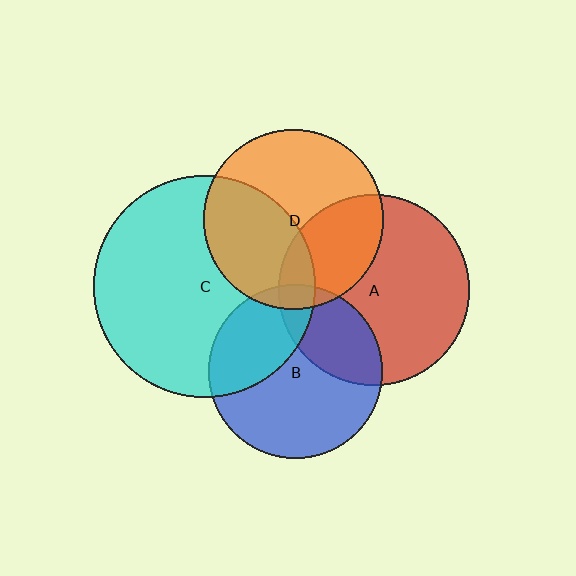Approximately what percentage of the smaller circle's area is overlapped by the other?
Approximately 10%.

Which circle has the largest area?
Circle C (cyan).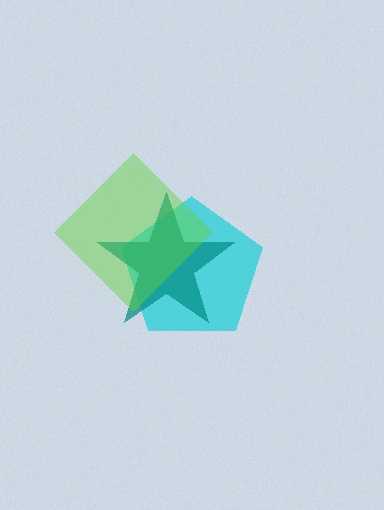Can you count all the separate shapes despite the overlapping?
Yes, there are 3 separate shapes.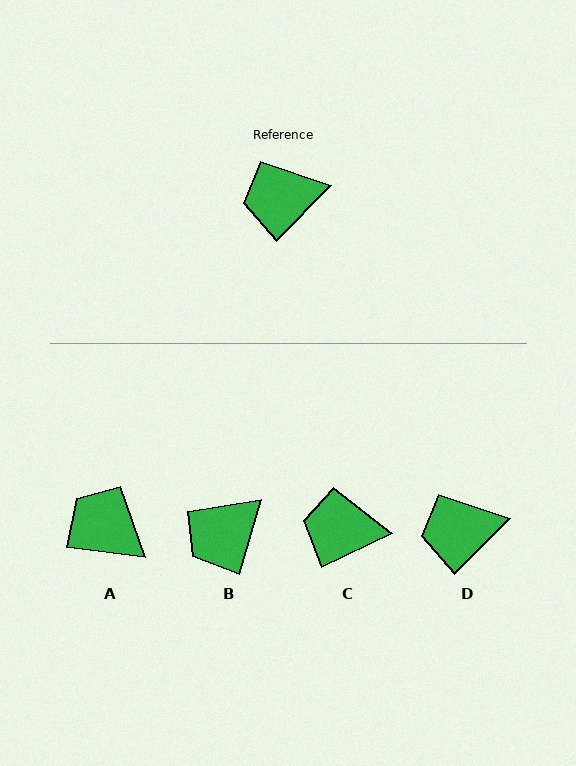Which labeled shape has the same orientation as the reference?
D.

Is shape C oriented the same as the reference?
No, it is off by about 20 degrees.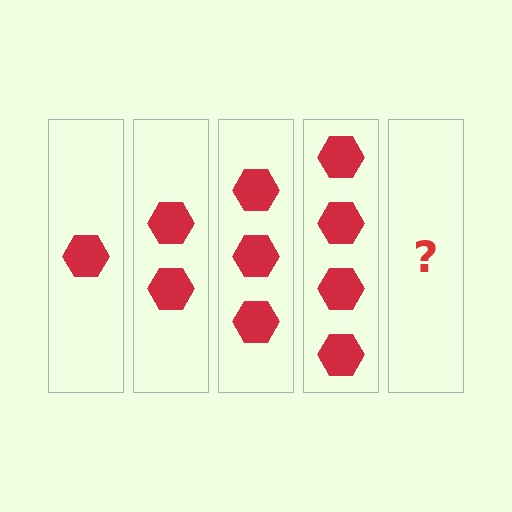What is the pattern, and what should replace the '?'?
The pattern is that each step adds one more hexagon. The '?' should be 5 hexagons.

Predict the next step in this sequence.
The next step is 5 hexagons.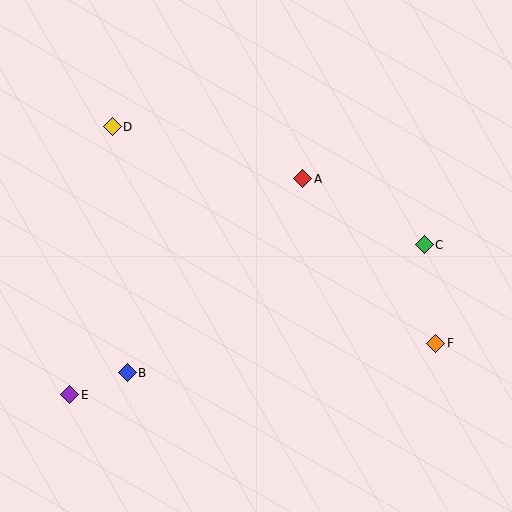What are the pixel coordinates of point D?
Point D is at (112, 127).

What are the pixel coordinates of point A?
Point A is at (303, 179).